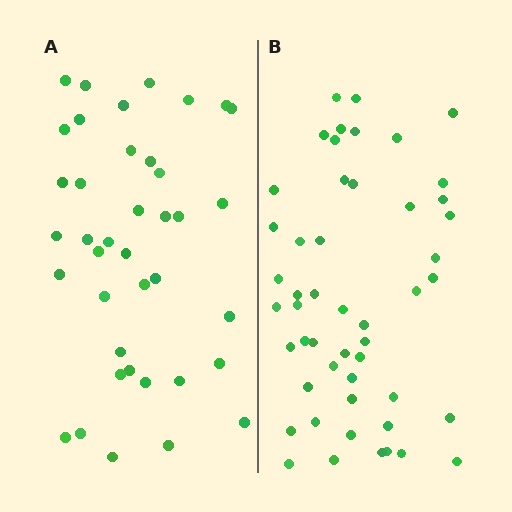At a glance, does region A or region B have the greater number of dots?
Region B (the right region) has more dots.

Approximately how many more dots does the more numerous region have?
Region B has roughly 12 or so more dots than region A.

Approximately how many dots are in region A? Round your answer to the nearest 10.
About 40 dots. (The exact count is 39, which rounds to 40.)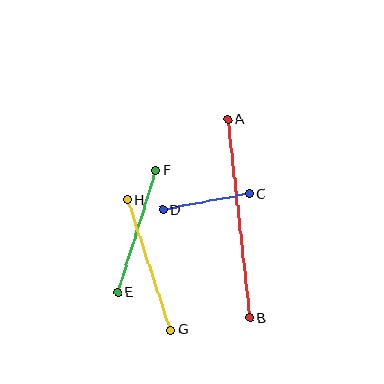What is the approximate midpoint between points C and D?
The midpoint is at approximately (206, 202) pixels.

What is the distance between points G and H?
The distance is approximately 137 pixels.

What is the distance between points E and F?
The distance is approximately 127 pixels.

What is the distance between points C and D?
The distance is approximately 88 pixels.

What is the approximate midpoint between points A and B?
The midpoint is at approximately (239, 219) pixels.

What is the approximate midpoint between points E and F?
The midpoint is at approximately (137, 232) pixels.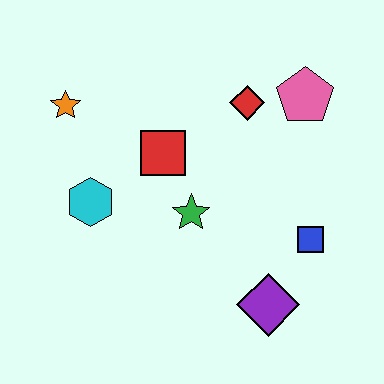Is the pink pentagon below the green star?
No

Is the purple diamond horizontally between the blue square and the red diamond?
Yes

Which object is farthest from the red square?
The purple diamond is farthest from the red square.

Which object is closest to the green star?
The red square is closest to the green star.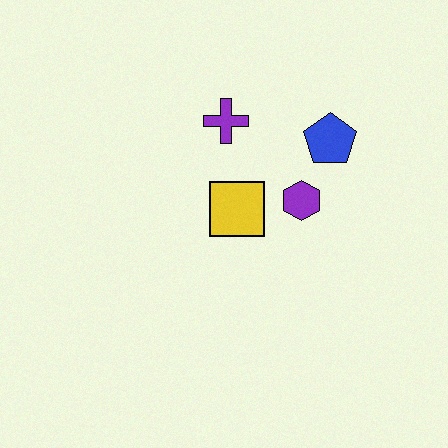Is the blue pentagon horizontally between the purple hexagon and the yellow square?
No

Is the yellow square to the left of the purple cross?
No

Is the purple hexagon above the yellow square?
Yes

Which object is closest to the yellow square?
The purple hexagon is closest to the yellow square.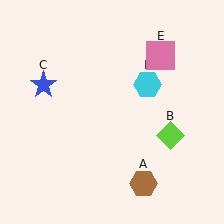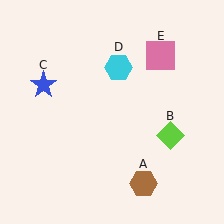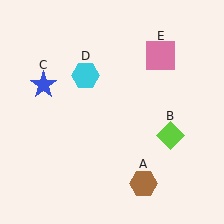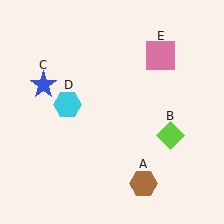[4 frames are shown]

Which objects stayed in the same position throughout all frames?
Brown hexagon (object A) and lime diamond (object B) and blue star (object C) and pink square (object E) remained stationary.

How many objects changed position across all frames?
1 object changed position: cyan hexagon (object D).